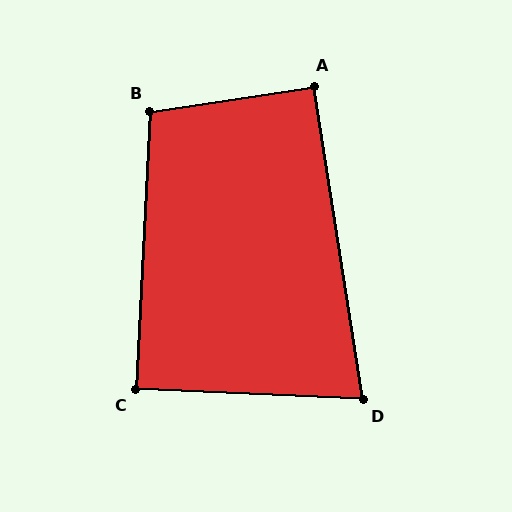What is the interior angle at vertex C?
Approximately 90 degrees (approximately right).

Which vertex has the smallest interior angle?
D, at approximately 79 degrees.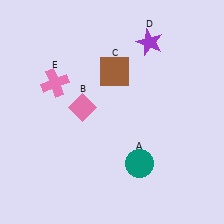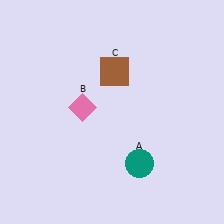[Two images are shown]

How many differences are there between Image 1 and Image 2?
There are 2 differences between the two images.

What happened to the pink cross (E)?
The pink cross (E) was removed in Image 2. It was in the top-left area of Image 1.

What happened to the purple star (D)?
The purple star (D) was removed in Image 2. It was in the top-right area of Image 1.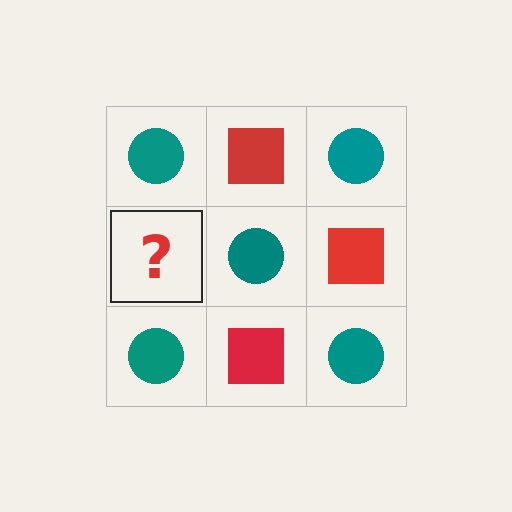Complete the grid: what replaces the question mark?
The question mark should be replaced with a red square.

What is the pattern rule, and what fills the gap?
The rule is that it alternates teal circle and red square in a checkerboard pattern. The gap should be filled with a red square.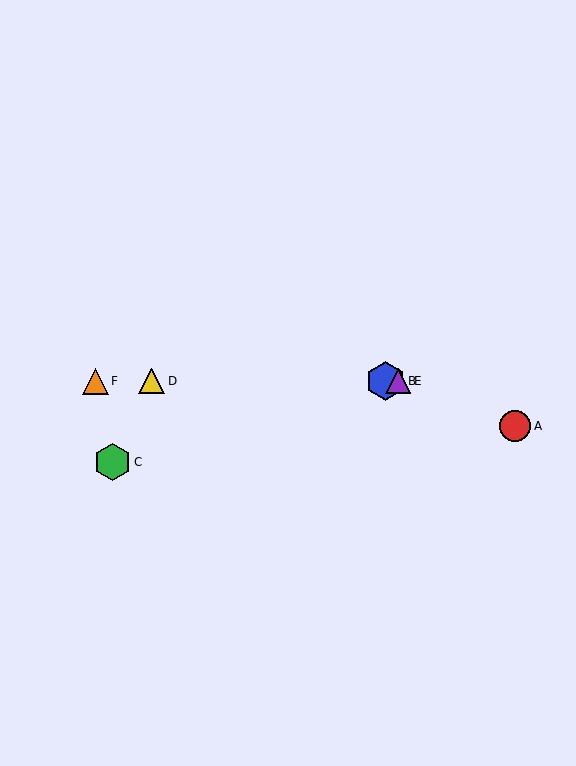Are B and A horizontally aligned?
No, B is at y≈381 and A is at y≈426.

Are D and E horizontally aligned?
Yes, both are at y≈381.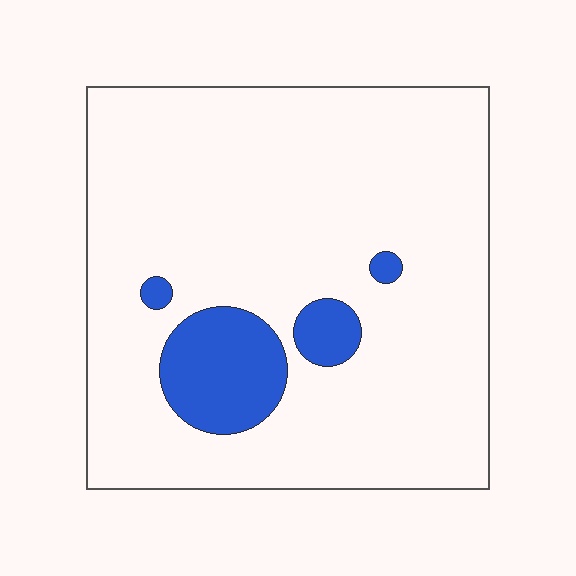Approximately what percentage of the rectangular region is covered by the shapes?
Approximately 10%.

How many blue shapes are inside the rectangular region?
4.